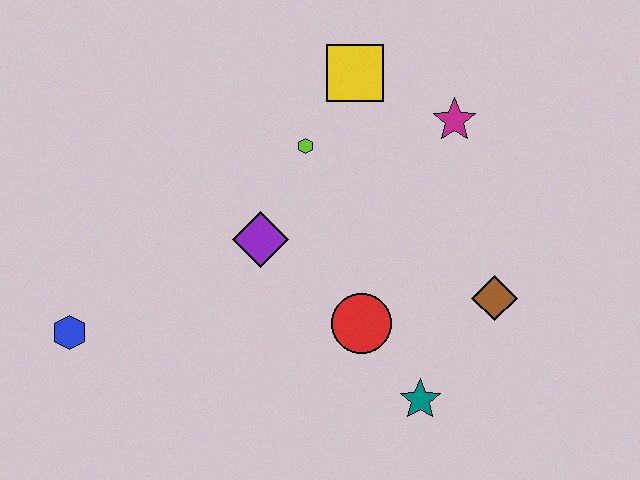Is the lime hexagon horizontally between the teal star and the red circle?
No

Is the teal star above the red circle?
No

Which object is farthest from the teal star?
The blue hexagon is farthest from the teal star.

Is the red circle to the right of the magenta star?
No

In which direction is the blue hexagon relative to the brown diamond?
The blue hexagon is to the left of the brown diamond.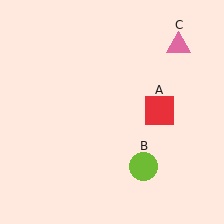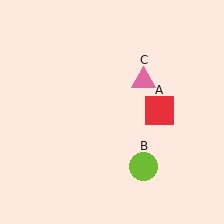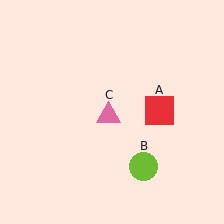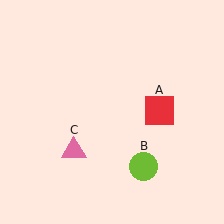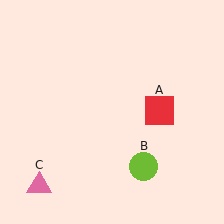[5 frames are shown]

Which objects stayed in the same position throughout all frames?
Red square (object A) and lime circle (object B) remained stationary.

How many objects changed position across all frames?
1 object changed position: pink triangle (object C).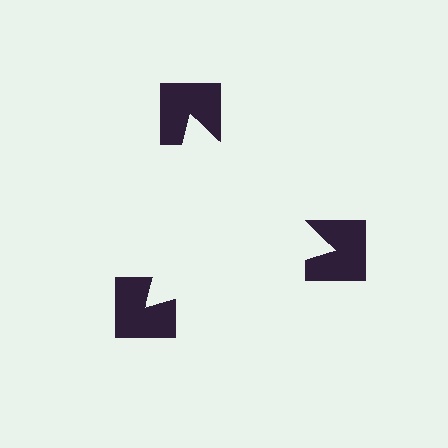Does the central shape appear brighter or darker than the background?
It typically appears slightly brighter than the background, even though no actual brightness change is drawn.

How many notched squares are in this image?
There are 3 — one at each vertex of the illusory triangle.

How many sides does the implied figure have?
3 sides.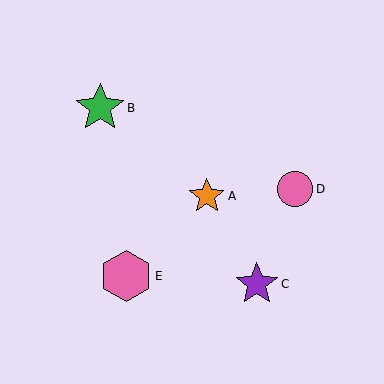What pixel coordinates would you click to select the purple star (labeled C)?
Click at (257, 284) to select the purple star C.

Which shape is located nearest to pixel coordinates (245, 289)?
The purple star (labeled C) at (257, 284) is nearest to that location.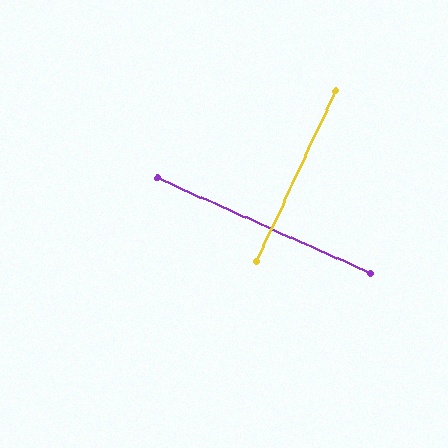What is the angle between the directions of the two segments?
Approximately 89 degrees.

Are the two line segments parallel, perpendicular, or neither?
Perpendicular — they meet at approximately 89°.